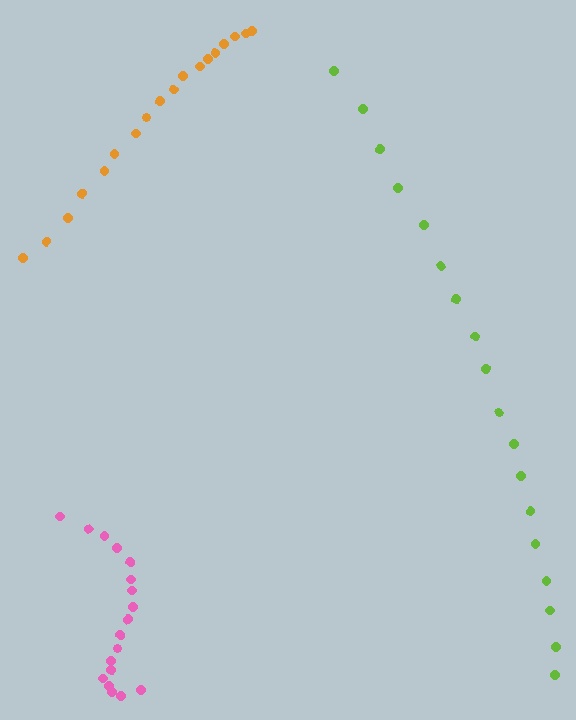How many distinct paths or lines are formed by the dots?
There are 3 distinct paths.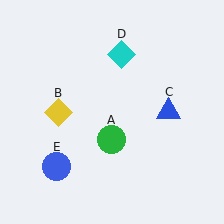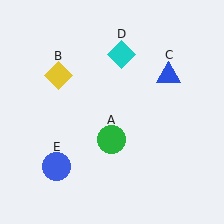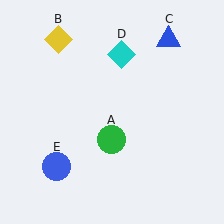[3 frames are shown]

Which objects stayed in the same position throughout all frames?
Green circle (object A) and cyan diamond (object D) and blue circle (object E) remained stationary.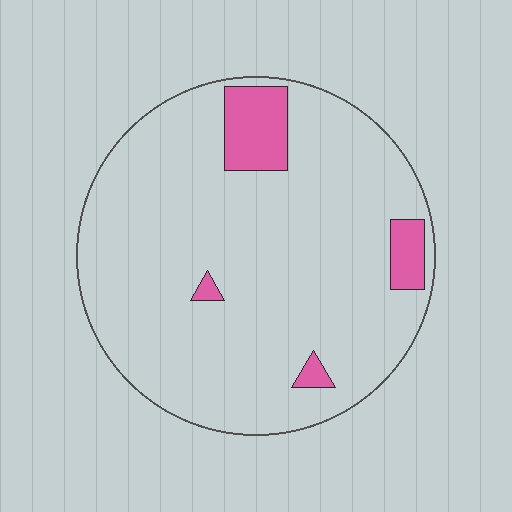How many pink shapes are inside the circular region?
4.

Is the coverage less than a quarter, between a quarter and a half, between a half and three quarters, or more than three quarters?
Less than a quarter.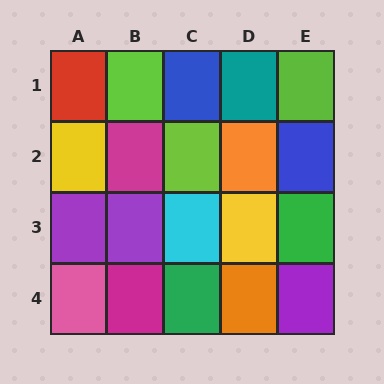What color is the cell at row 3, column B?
Purple.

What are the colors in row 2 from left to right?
Yellow, magenta, lime, orange, blue.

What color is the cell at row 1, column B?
Lime.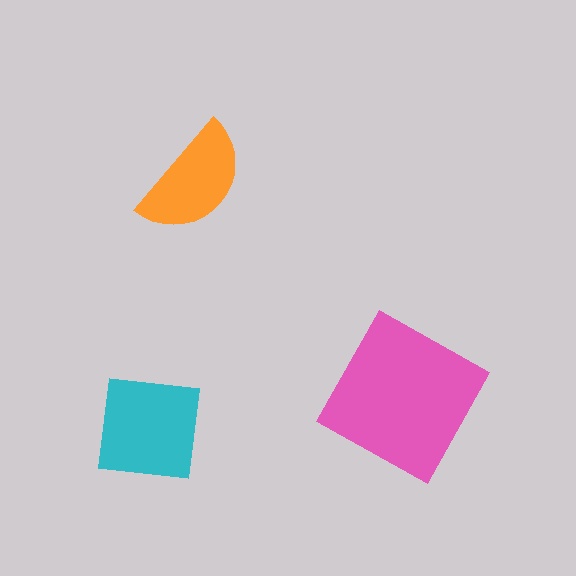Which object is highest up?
The orange semicircle is topmost.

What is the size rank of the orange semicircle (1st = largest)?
3rd.